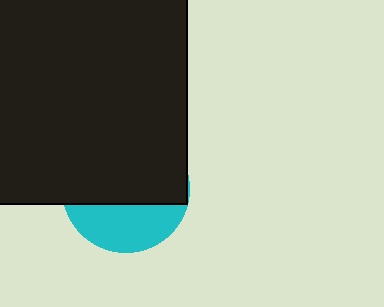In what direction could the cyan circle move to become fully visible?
The cyan circle could move down. That would shift it out from behind the black rectangle entirely.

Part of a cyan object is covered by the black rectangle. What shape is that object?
It is a circle.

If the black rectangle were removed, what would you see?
You would see the complete cyan circle.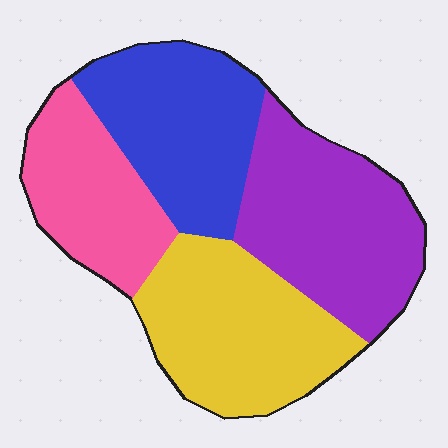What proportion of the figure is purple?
Purple covers 29% of the figure.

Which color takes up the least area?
Pink, at roughly 20%.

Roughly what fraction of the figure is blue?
Blue covers roughly 25% of the figure.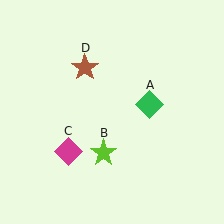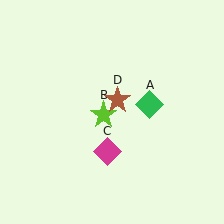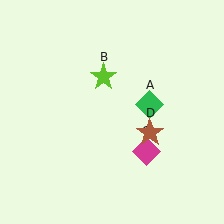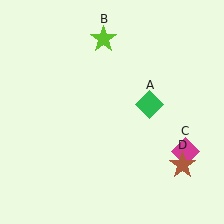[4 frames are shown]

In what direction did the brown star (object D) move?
The brown star (object D) moved down and to the right.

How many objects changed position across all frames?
3 objects changed position: lime star (object B), magenta diamond (object C), brown star (object D).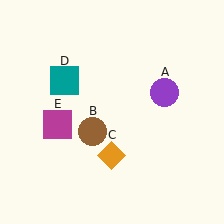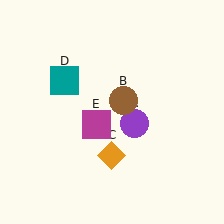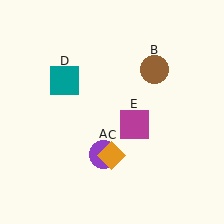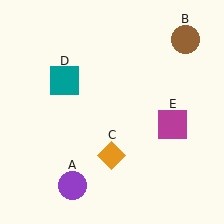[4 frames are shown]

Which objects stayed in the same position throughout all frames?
Orange diamond (object C) and teal square (object D) remained stationary.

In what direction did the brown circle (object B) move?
The brown circle (object B) moved up and to the right.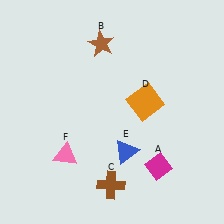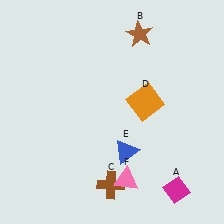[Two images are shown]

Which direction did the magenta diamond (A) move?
The magenta diamond (A) moved down.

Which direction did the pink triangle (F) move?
The pink triangle (F) moved right.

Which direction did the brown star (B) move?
The brown star (B) moved right.